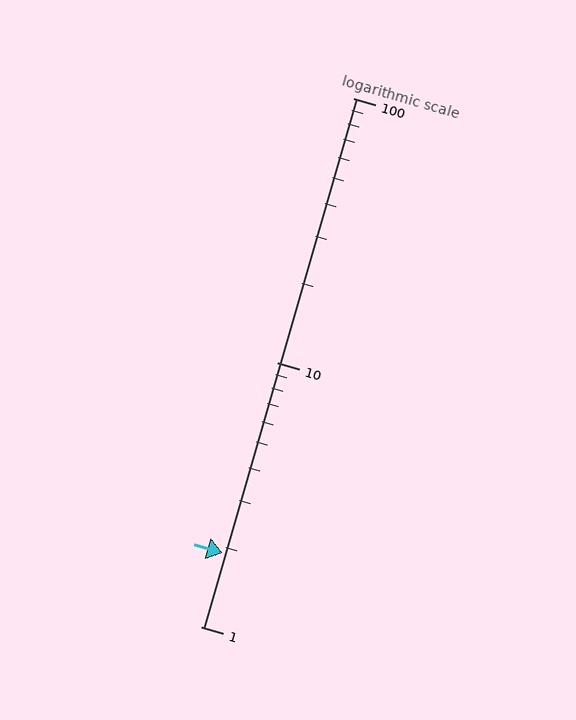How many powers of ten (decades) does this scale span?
The scale spans 2 decades, from 1 to 100.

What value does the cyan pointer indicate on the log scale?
The pointer indicates approximately 1.9.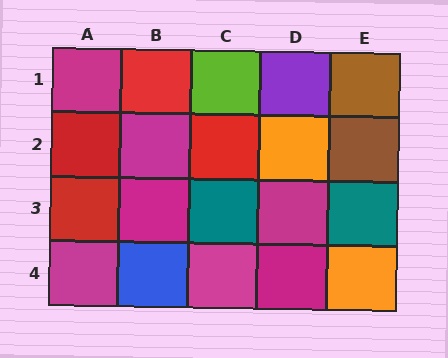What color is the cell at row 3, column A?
Red.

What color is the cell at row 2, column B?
Magenta.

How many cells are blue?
1 cell is blue.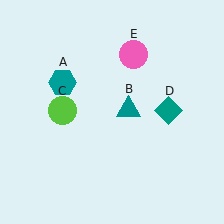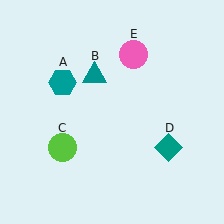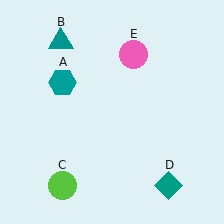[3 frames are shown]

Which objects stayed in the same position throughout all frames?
Teal hexagon (object A) and pink circle (object E) remained stationary.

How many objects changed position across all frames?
3 objects changed position: teal triangle (object B), lime circle (object C), teal diamond (object D).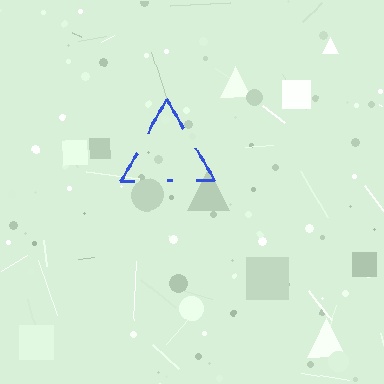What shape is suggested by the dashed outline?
The dashed outline suggests a triangle.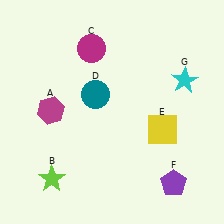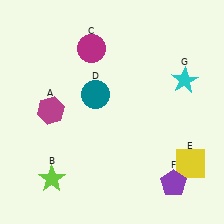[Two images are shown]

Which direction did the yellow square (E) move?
The yellow square (E) moved down.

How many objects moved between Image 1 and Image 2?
1 object moved between the two images.